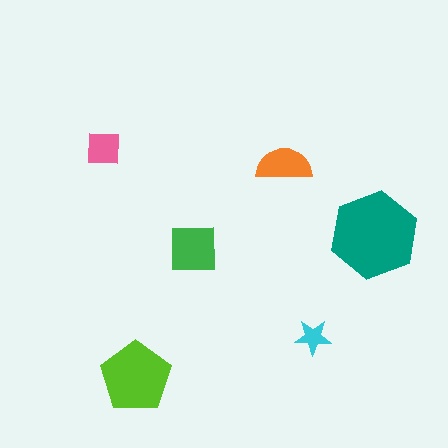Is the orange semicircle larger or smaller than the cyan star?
Larger.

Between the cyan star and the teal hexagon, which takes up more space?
The teal hexagon.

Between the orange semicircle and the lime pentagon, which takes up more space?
The lime pentagon.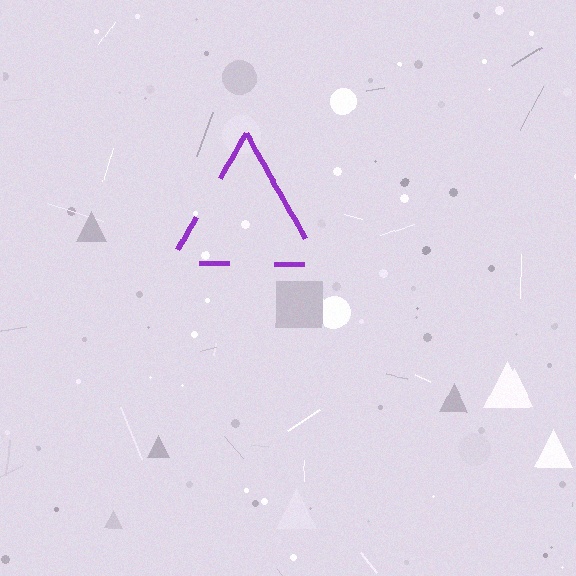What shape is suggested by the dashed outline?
The dashed outline suggests a triangle.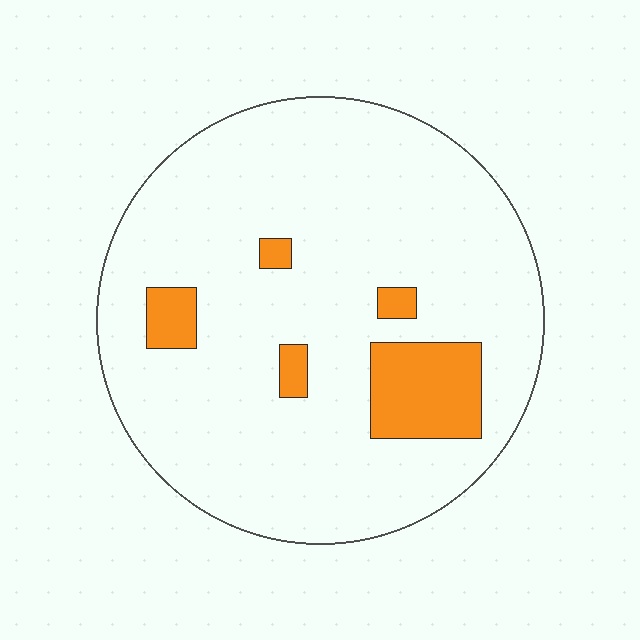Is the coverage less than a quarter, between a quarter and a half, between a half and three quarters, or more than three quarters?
Less than a quarter.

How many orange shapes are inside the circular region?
5.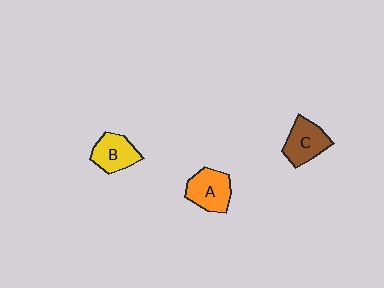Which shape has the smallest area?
Shape B (yellow).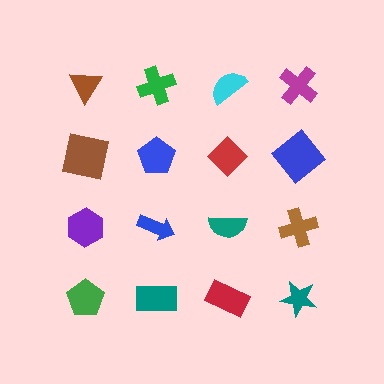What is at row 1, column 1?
A brown triangle.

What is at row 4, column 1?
A green pentagon.